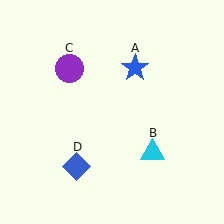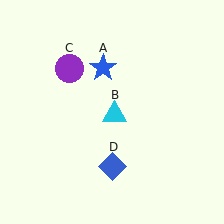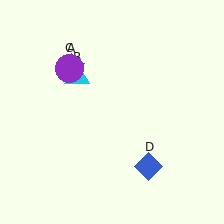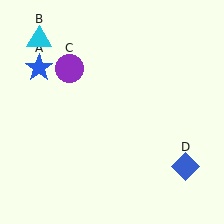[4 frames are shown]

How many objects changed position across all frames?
3 objects changed position: blue star (object A), cyan triangle (object B), blue diamond (object D).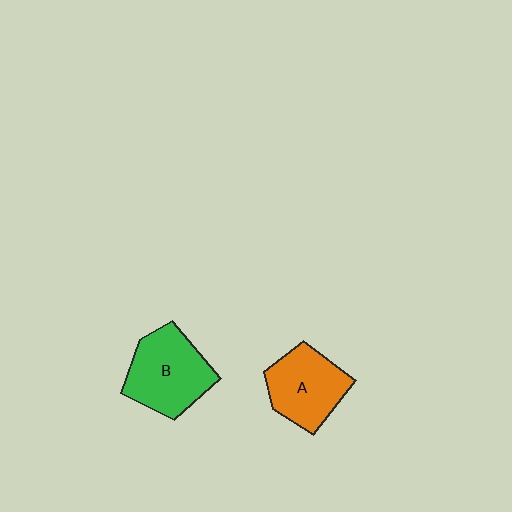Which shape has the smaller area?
Shape A (orange).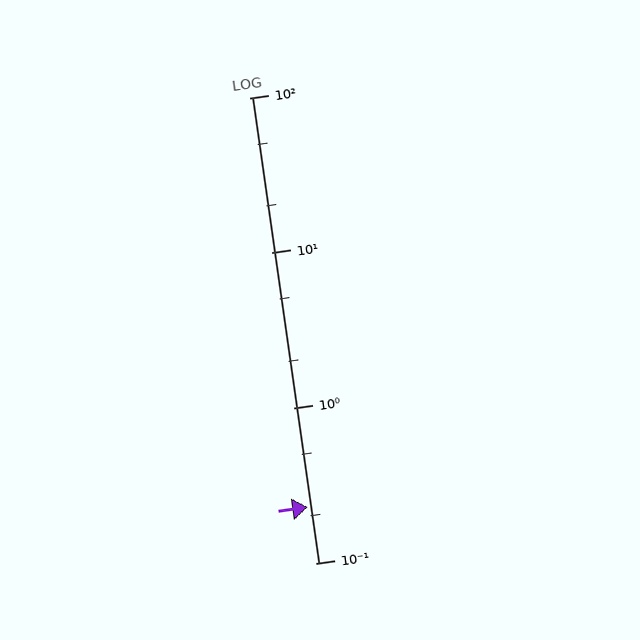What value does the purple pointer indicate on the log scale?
The pointer indicates approximately 0.23.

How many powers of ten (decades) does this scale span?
The scale spans 3 decades, from 0.1 to 100.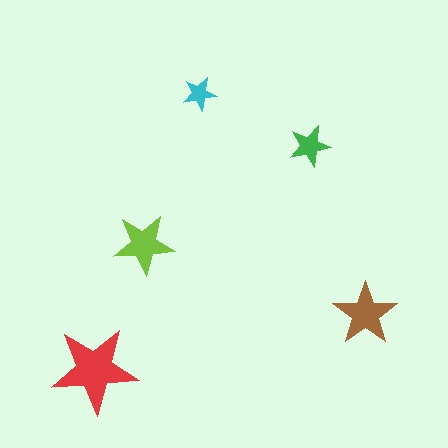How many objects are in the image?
There are 5 objects in the image.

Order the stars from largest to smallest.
the red one, the brown one, the lime one, the green one, the cyan one.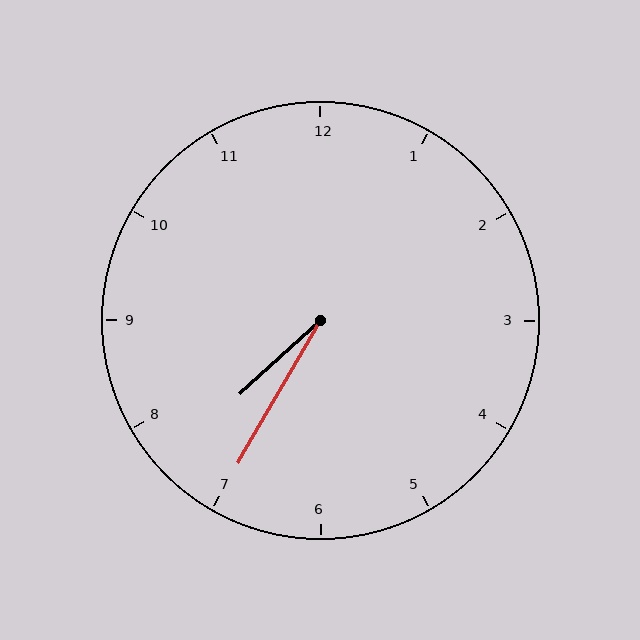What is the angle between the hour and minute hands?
Approximately 18 degrees.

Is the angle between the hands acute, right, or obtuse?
It is acute.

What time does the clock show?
7:35.